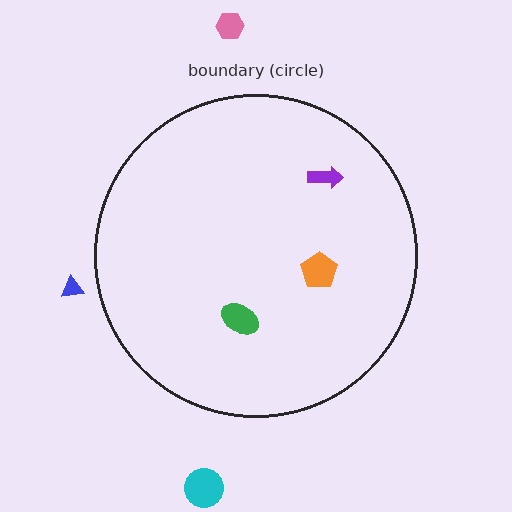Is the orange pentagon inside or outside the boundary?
Inside.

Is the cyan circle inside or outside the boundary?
Outside.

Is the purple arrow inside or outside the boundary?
Inside.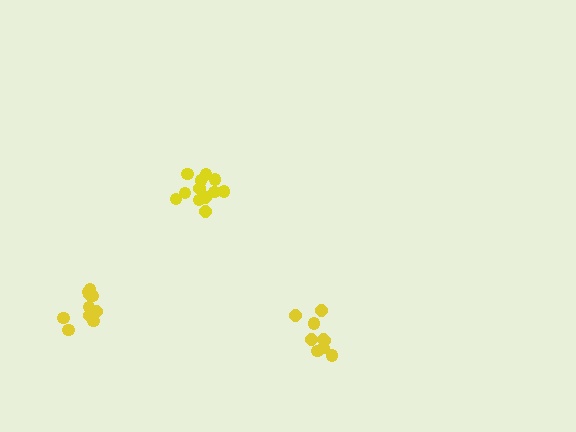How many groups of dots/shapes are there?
There are 3 groups.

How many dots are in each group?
Group 1: 12 dots, Group 2: 10 dots, Group 3: 9 dots (31 total).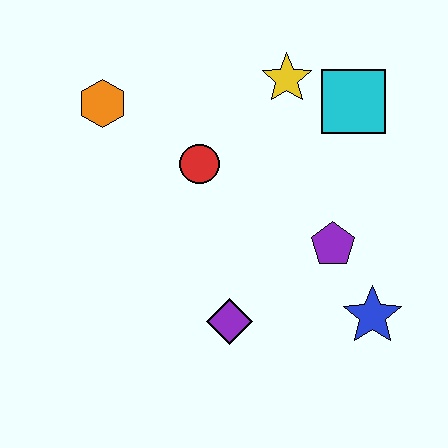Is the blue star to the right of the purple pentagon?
Yes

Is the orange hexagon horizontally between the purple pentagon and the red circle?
No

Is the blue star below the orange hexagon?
Yes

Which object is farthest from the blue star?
The orange hexagon is farthest from the blue star.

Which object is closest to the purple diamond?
The purple pentagon is closest to the purple diamond.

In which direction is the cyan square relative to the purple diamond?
The cyan square is above the purple diamond.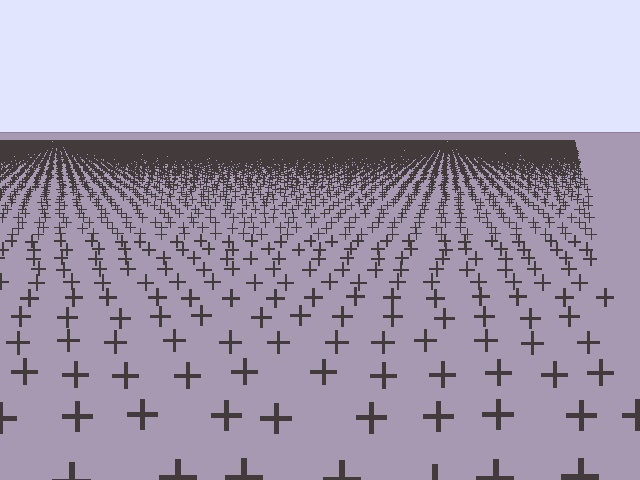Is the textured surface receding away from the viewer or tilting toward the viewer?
The surface is receding away from the viewer. Texture elements get smaller and denser toward the top.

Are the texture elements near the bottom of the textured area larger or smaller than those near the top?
Larger. Near the bottom, elements are closer to the viewer and appear at a bigger on-screen size.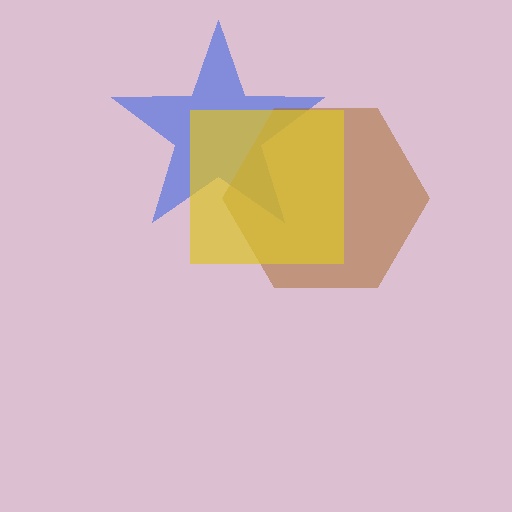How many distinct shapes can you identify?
There are 3 distinct shapes: a blue star, a brown hexagon, a yellow square.